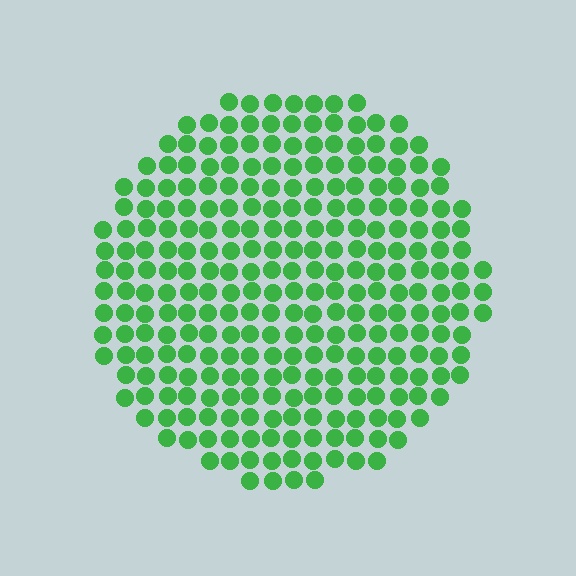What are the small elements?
The small elements are circles.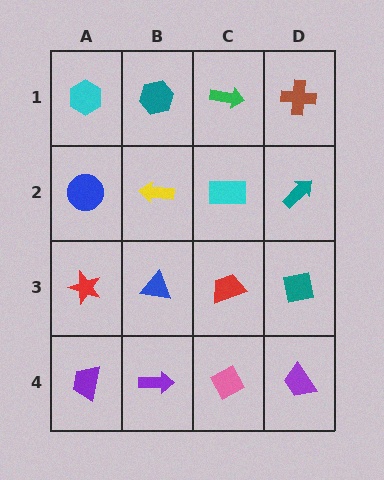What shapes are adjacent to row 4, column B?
A blue triangle (row 3, column B), a purple trapezoid (row 4, column A), a pink diamond (row 4, column C).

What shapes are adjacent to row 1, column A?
A blue circle (row 2, column A), a teal hexagon (row 1, column B).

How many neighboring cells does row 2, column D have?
3.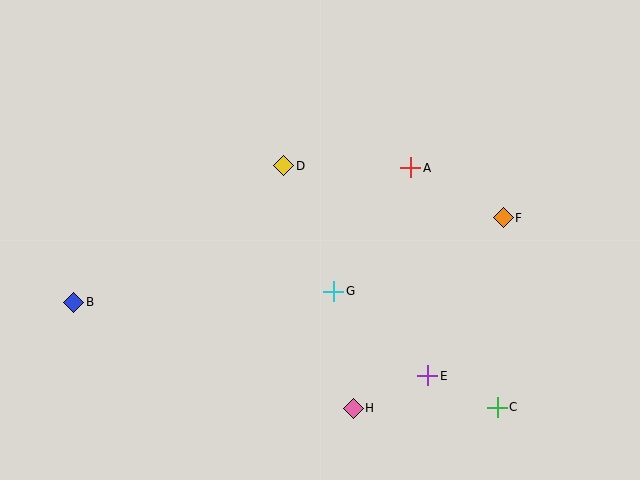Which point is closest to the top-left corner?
Point B is closest to the top-left corner.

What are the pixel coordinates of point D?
Point D is at (284, 166).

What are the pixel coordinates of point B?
Point B is at (74, 302).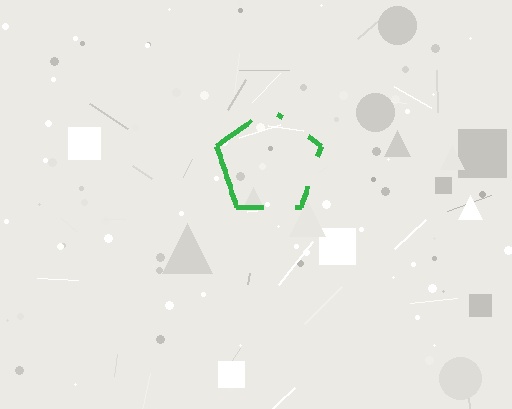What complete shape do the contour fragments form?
The contour fragments form a pentagon.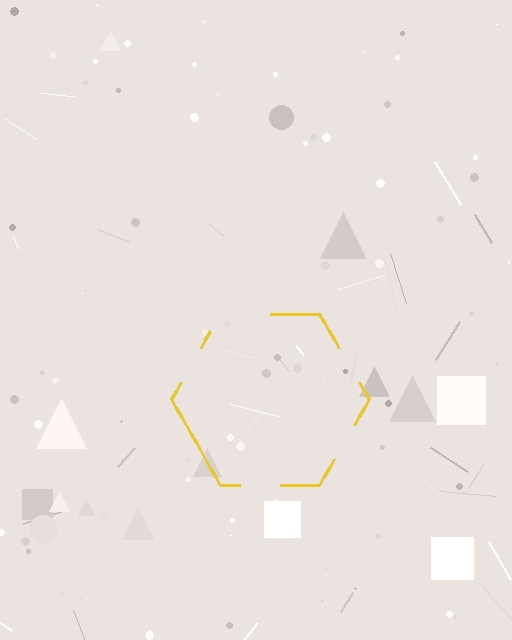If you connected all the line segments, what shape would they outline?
They would outline a hexagon.